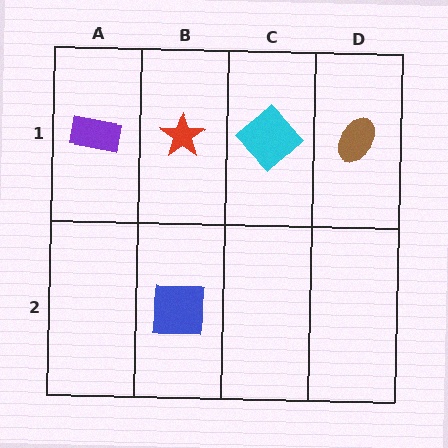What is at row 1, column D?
A brown ellipse.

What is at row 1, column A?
A purple rectangle.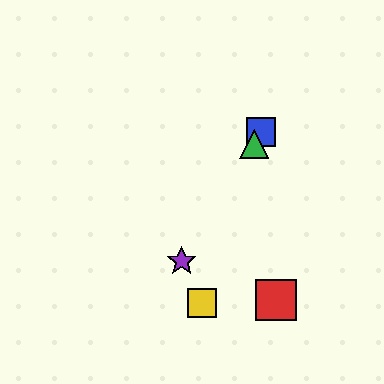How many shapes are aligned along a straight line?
3 shapes (the blue square, the green triangle, the purple star) are aligned along a straight line.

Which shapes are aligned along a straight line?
The blue square, the green triangle, the purple star are aligned along a straight line.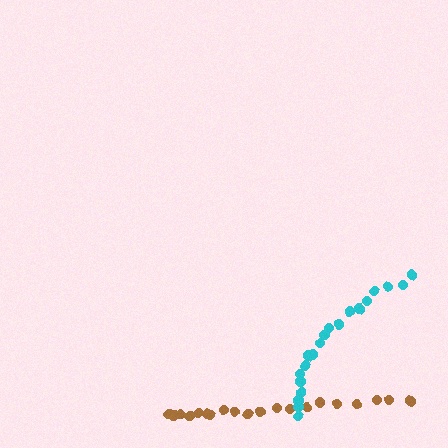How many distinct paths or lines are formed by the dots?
There are 2 distinct paths.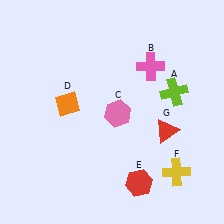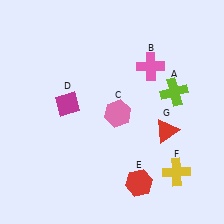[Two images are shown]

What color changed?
The diamond (D) changed from orange in Image 1 to magenta in Image 2.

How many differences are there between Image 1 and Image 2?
There is 1 difference between the two images.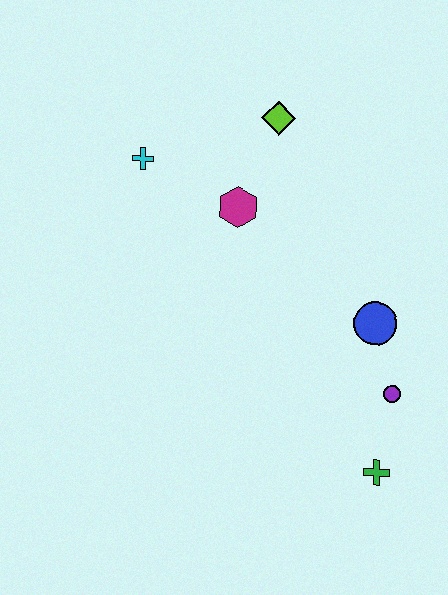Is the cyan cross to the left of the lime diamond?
Yes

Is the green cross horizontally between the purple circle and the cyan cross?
Yes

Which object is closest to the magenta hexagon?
The lime diamond is closest to the magenta hexagon.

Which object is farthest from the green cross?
The cyan cross is farthest from the green cross.